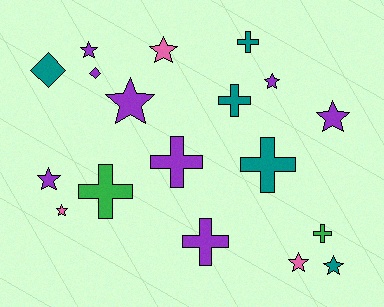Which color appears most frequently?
Purple, with 8 objects.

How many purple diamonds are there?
There is 1 purple diamond.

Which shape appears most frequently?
Star, with 9 objects.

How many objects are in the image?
There are 18 objects.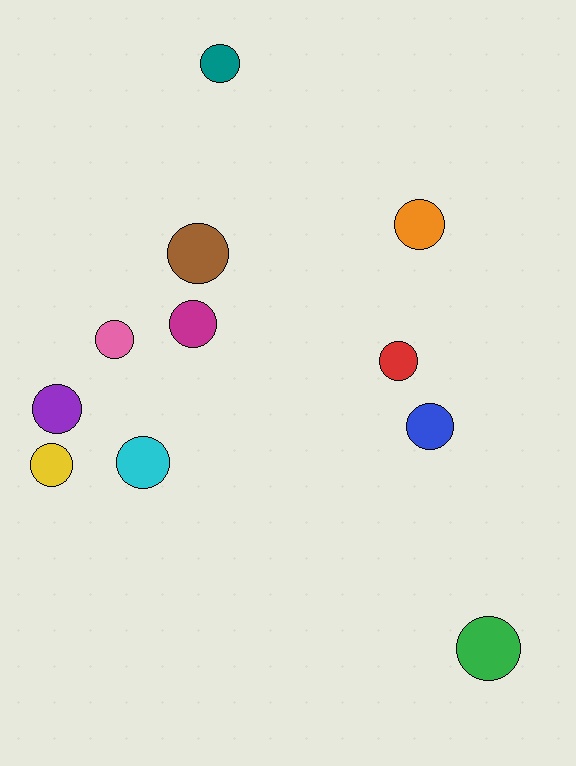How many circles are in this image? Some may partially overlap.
There are 11 circles.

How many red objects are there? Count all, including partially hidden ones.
There is 1 red object.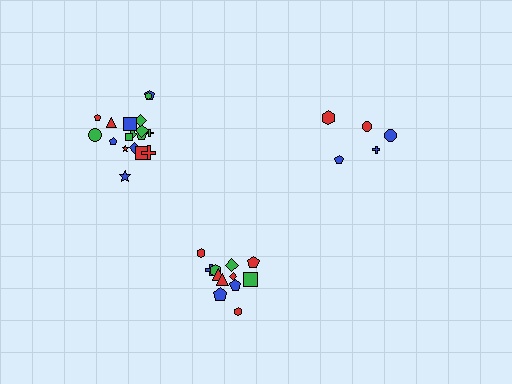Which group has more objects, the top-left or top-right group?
The top-left group.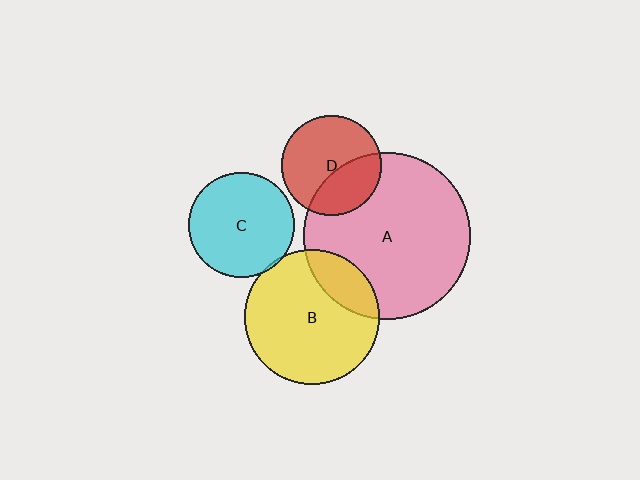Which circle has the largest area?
Circle A (pink).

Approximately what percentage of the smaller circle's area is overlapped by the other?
Approximately 35%.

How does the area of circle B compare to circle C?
Approximately 1.6 times.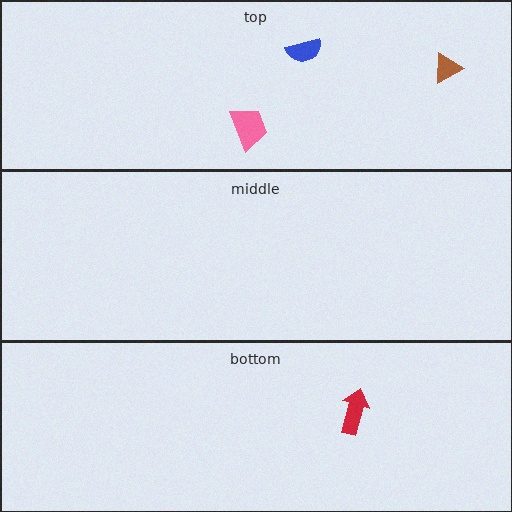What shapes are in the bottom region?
The red arrow.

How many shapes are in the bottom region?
1.